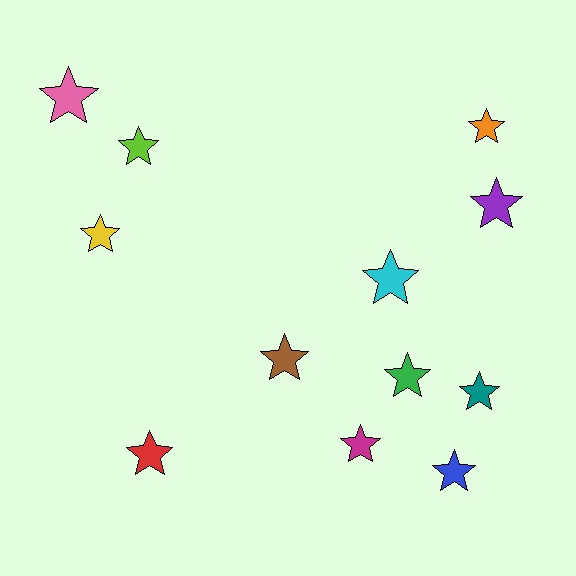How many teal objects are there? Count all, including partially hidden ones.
There is 1 teal object.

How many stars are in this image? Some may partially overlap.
There are 12 stars.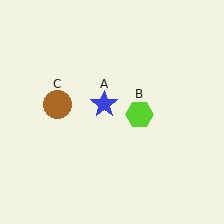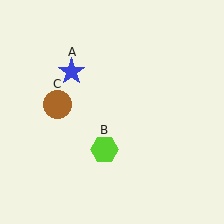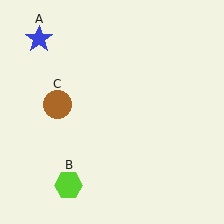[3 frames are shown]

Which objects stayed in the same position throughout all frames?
Brown circle (object C) remained stationary.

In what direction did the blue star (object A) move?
The blue star (object A) moved up and to the left.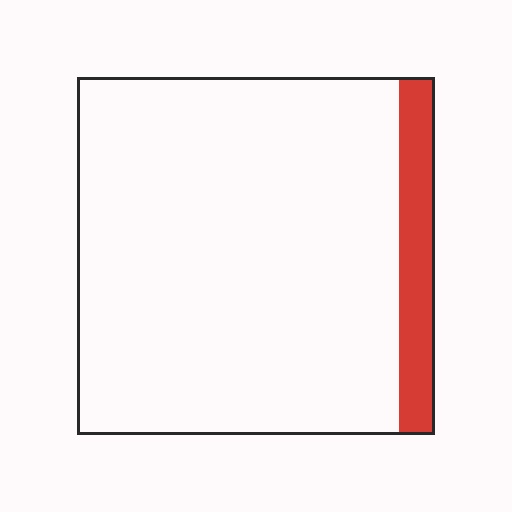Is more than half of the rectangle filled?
No.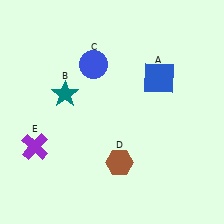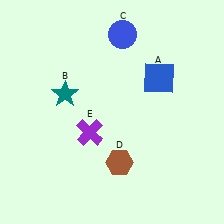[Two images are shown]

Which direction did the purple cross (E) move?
The purple cross (E) moved right.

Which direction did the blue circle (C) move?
The blue circle (C) moved up.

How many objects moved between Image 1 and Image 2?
2 objects moved between the two images.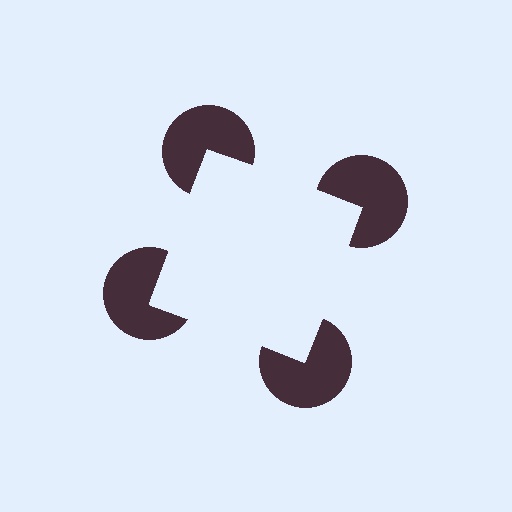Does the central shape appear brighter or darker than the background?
It typically appears slightly brighter than the background, even though no actual brightness change is drawn.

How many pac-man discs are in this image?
There are 4 — one at each vertex of the illusory square.